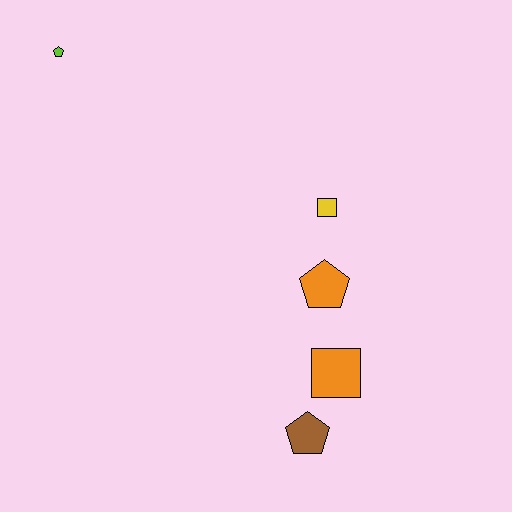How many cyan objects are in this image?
There are no cyan objects.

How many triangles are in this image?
There are no triangles.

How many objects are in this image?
There are 5 objects.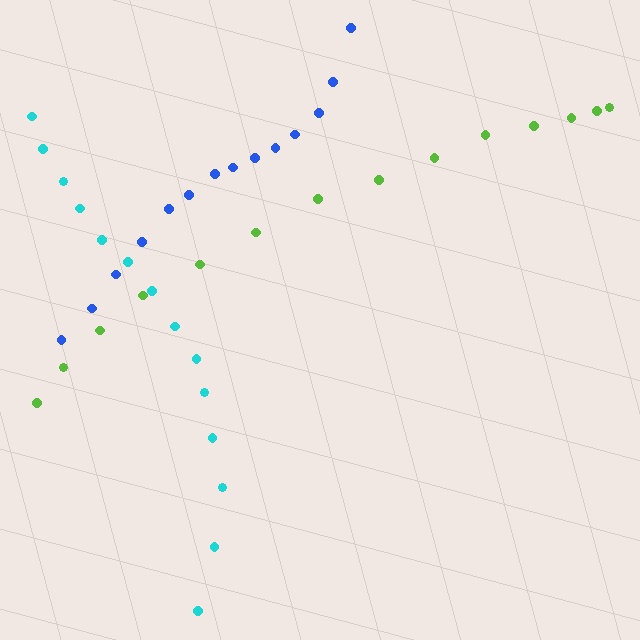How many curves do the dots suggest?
There are 3 distinct paths.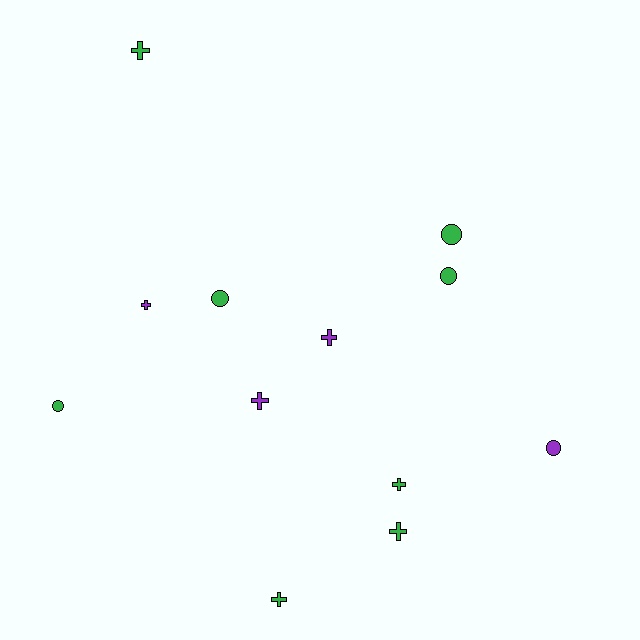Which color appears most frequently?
Green, with 8 objects.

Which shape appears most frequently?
Cross, with 7 objects.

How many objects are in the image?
There are 12 objects.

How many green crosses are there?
There are 4 green crosses.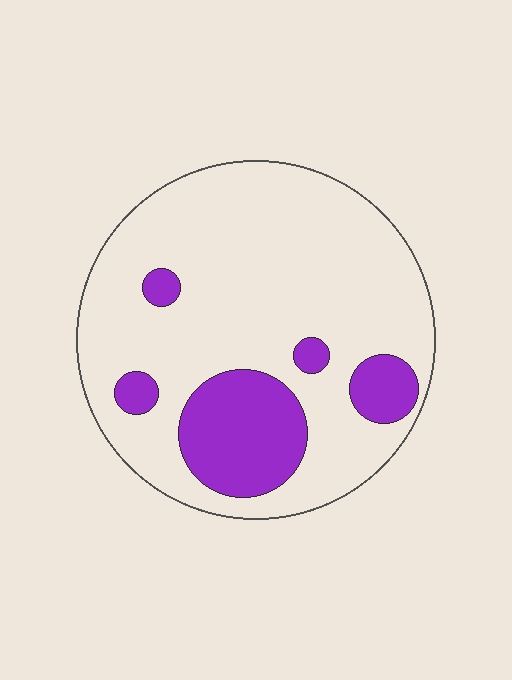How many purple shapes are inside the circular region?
5.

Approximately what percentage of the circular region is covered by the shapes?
Approximately 20%.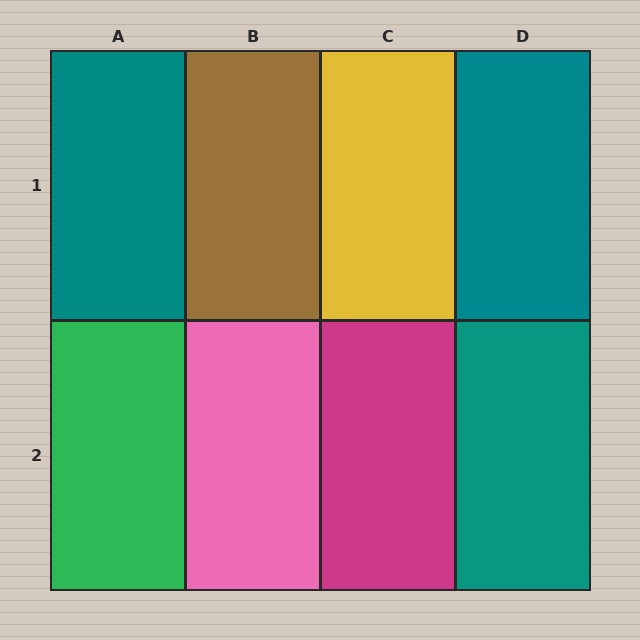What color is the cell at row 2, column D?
Teal.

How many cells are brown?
1 cell is brown.